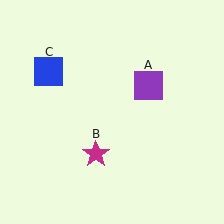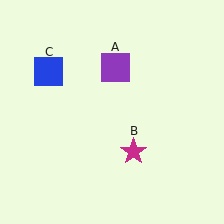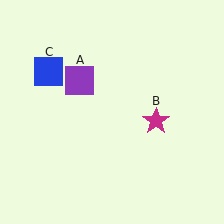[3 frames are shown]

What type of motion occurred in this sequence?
The purple square (object A), magenta star (object B) rotated counterclockwise around the center of the scene.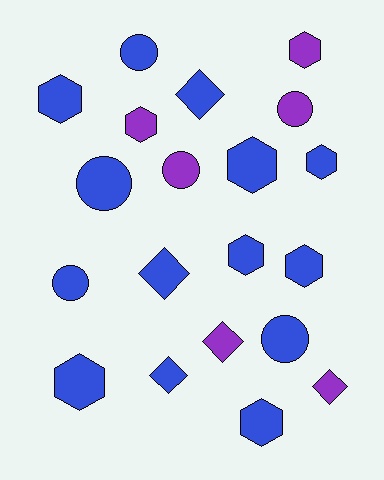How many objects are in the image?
There are 20 objects.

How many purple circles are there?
There are 2 purple circles.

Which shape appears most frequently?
Hexagon, with 9 objects.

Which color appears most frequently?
Blue, with 14 objects.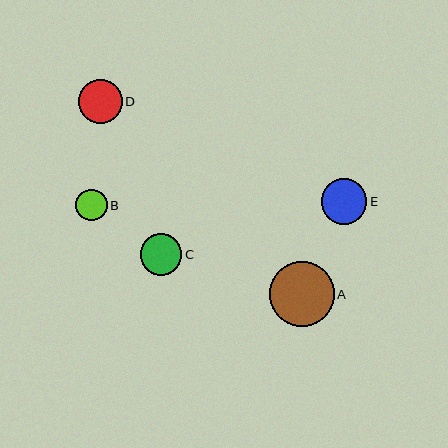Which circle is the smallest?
Circle B is the smallest with a size of approximately 31 pixels.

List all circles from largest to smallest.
From largest to smallest: A, E, D, C, B.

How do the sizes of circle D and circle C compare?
Circle D and circle C are approximately the same size.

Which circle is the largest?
Circle A is the largest with a size of approximately 65 pixels.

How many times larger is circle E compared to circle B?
Circle E is approximately 1.5 times the size of circle B.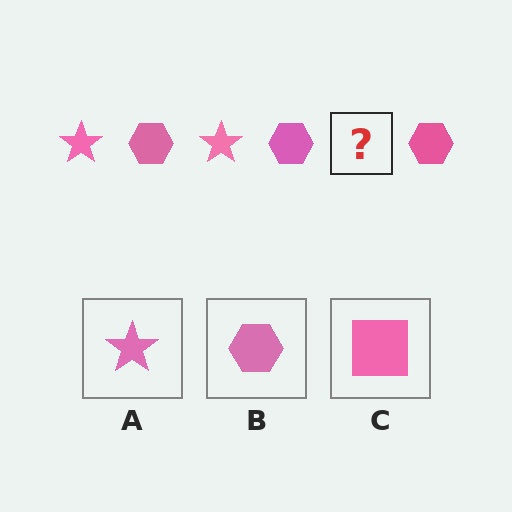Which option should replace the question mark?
Option A.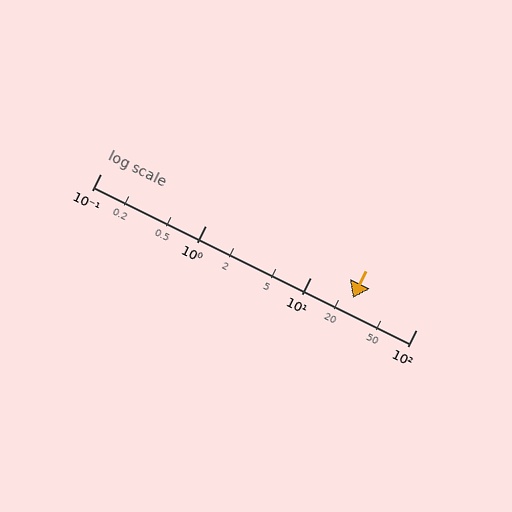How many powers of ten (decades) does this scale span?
The scale spans 3 decades, from 0.1 to 100.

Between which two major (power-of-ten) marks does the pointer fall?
The pointer is between 10 and 100.